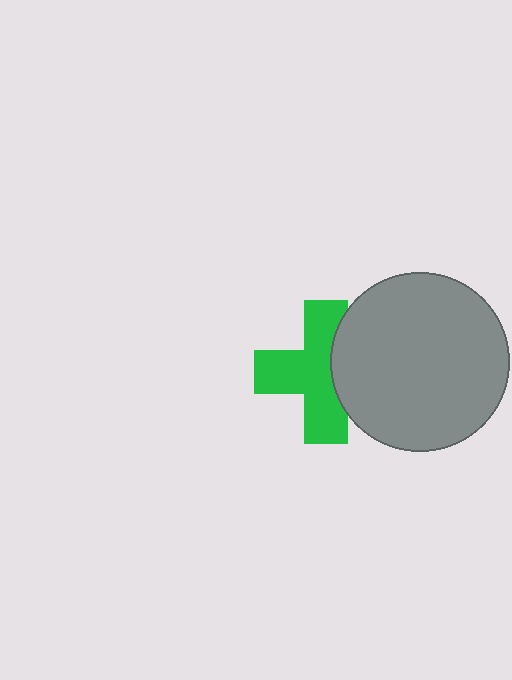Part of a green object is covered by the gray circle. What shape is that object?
It is a cross.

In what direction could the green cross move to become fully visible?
The green cross could move left. That would shift it out from behind the gray circle entirely.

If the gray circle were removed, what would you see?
You would see the complete green cross.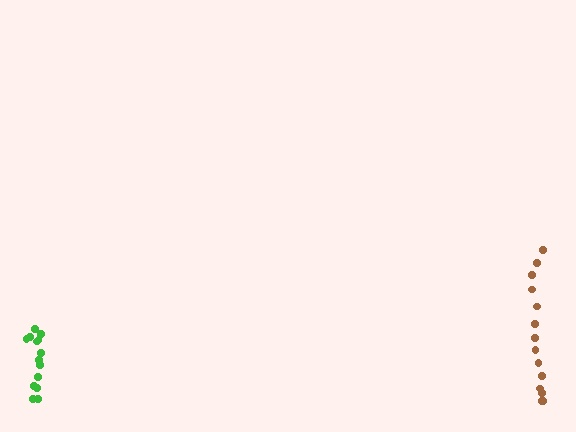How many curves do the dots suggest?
There are 2 distinct paths.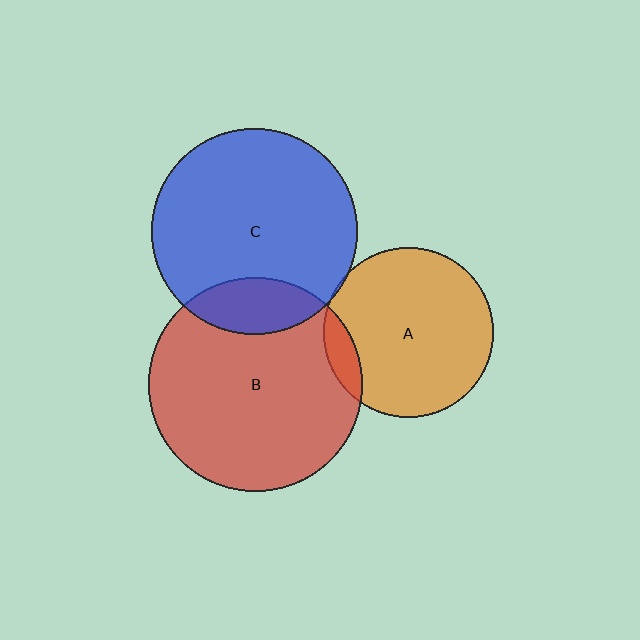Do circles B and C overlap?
Yes.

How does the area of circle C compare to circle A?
Approximately 1.5 times.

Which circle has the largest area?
Circle B (red).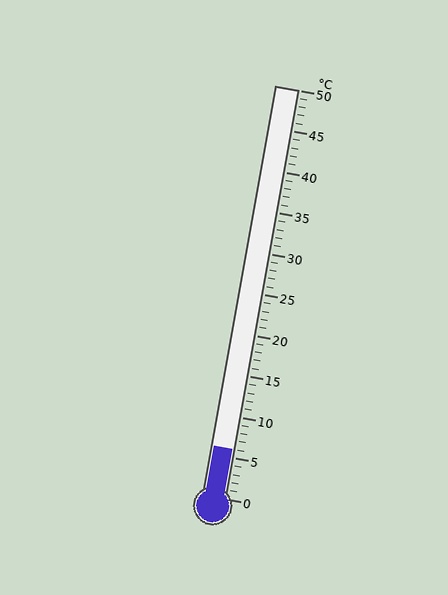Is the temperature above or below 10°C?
The temperature is below 10°C.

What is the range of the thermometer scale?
The thermometer scale ranges from 0°C to 50°C.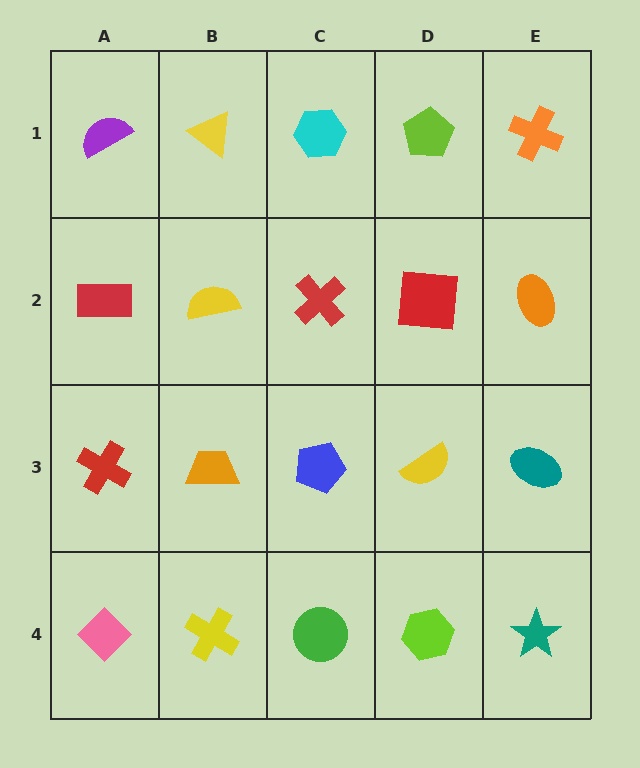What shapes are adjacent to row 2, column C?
A cyan hexagon (row 1, column C), a blue pentagon (row 3, column C), a yellow semicircle (row 2, column B), a red square (row 2, column D).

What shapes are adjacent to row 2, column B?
A yellow triangle (row 1, column B), an orange trapezoid (row 3, column B), a red rectangle (row 2, column A), a red cross (row 2, column C).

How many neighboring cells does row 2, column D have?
4.